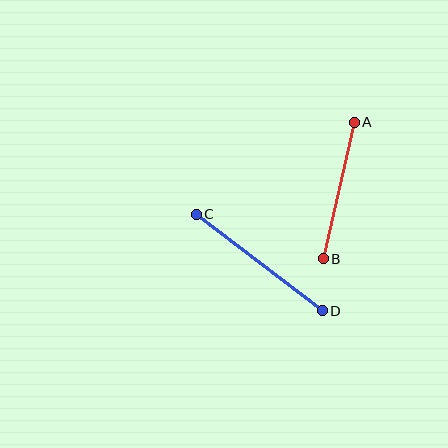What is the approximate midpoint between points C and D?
The midpoint is at approximately (259, 262) pixels.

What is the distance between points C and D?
The distance is approximately 159 pixels.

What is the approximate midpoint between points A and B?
The midpoint is at approximately (339, 190) pixels.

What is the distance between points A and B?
The distance is approximately 140 pixels.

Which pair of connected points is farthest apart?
Points C and D are farthest apart.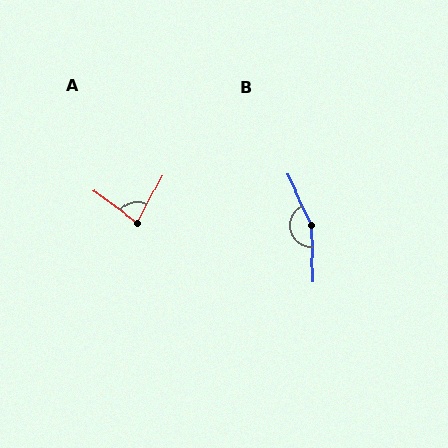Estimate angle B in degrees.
Approximately 157 degrees.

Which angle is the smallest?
A, at approximately 81 degrees.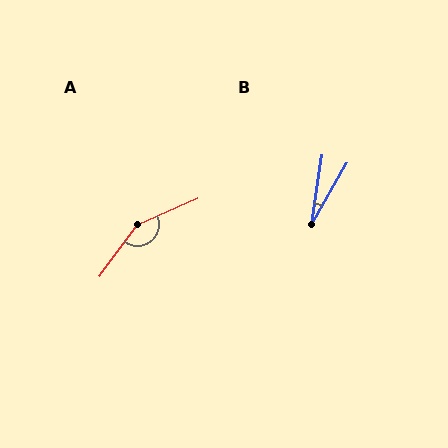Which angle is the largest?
A, at approximately 150 degrees.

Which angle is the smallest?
B, at approximately 22 degrees.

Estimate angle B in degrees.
Approximately 22 degrees.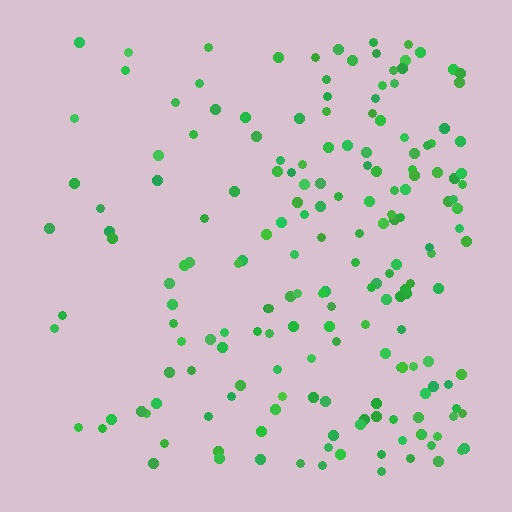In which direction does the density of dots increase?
From left to right, with the right side densest.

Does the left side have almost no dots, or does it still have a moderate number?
Still a moderate number, just noticeably fewer than the right.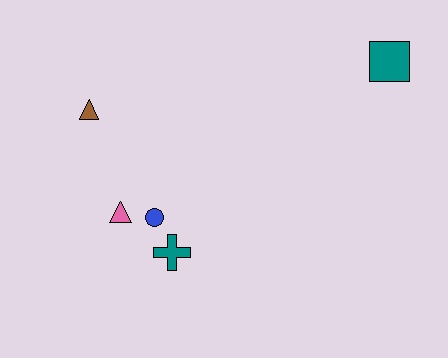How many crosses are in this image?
There is 1 cross.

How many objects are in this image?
There are 5 objects.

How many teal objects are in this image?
There are 2 teal objects.